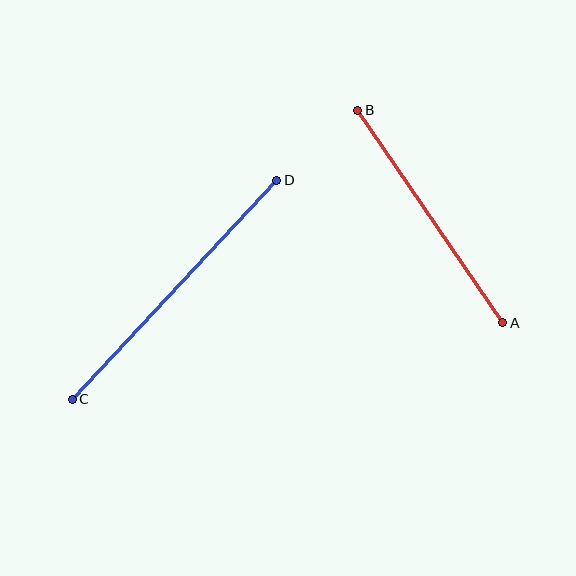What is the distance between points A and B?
The distance is approximately 257 pixels.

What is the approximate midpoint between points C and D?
The midpoint is at approximately (174, 290) pixels.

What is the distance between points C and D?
The distance is approximately 300 pixels.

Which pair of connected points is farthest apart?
Points C and D are farthest apart.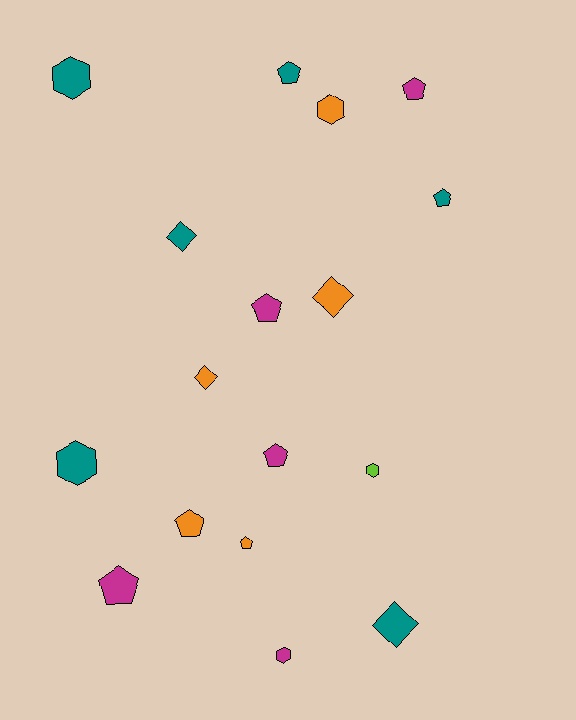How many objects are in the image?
There are 17 objects.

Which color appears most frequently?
Teal, with 6 objects.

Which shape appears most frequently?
Pentagon, with 8 objects.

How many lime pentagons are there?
There are no lime pentagons.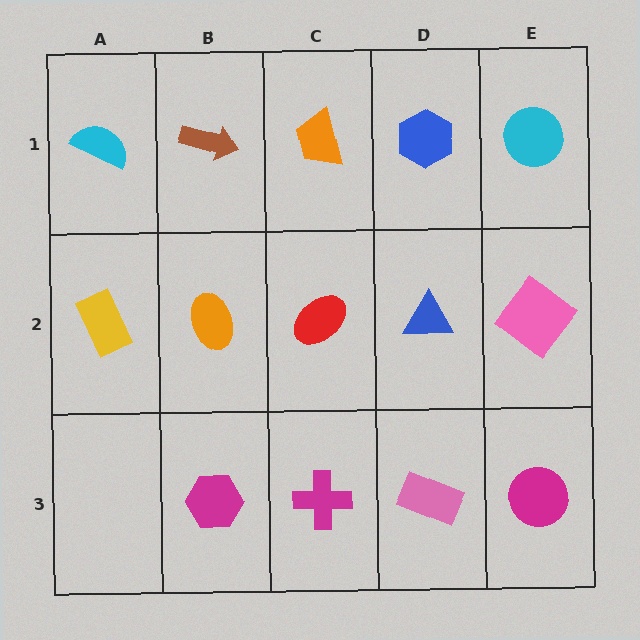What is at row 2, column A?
A yellow rectangle.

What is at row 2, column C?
A red ellipse.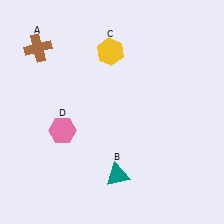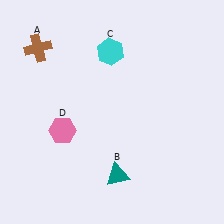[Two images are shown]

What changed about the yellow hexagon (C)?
In Image 1, C is yellow. In Image 2, it changed to cyan.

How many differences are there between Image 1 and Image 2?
There is 1 difference between the two images.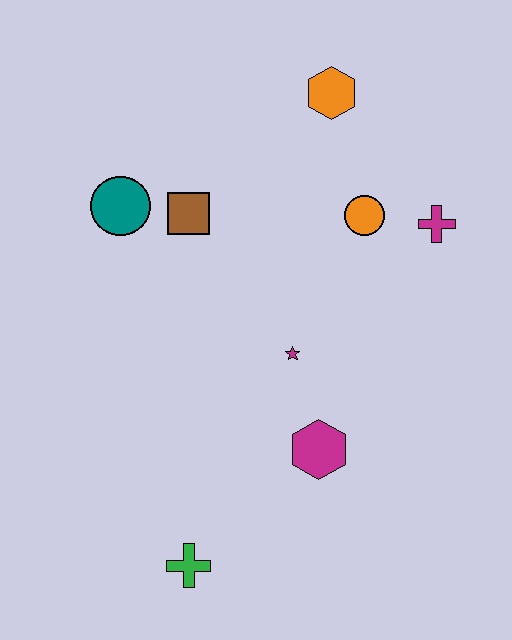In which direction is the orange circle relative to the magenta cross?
The orange circle is to the left of the magenta cross.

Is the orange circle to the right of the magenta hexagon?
Yes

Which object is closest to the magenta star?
The magenta hexagon is closest to the magenta star.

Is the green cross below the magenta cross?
Yes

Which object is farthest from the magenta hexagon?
The orange hexagon is farthest from the magenta hexagon.